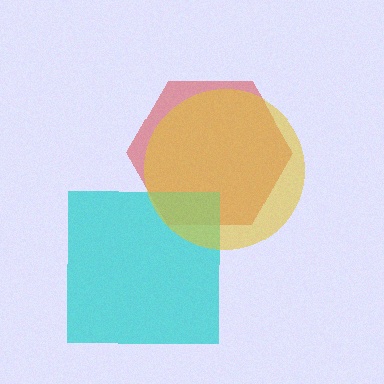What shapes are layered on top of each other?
The layered shapes are: a red hexagon, a cyan square, a yellow circle.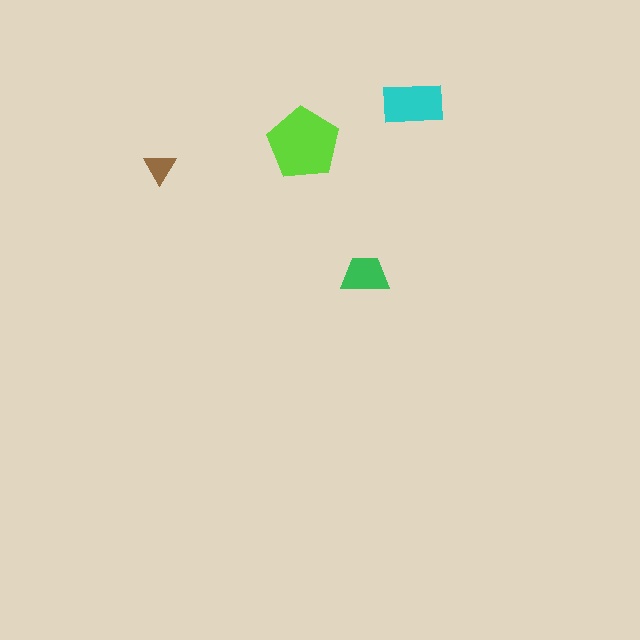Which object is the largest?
The lime pentagon.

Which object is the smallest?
The brown triangle.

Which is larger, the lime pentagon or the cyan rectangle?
The lime pentagon.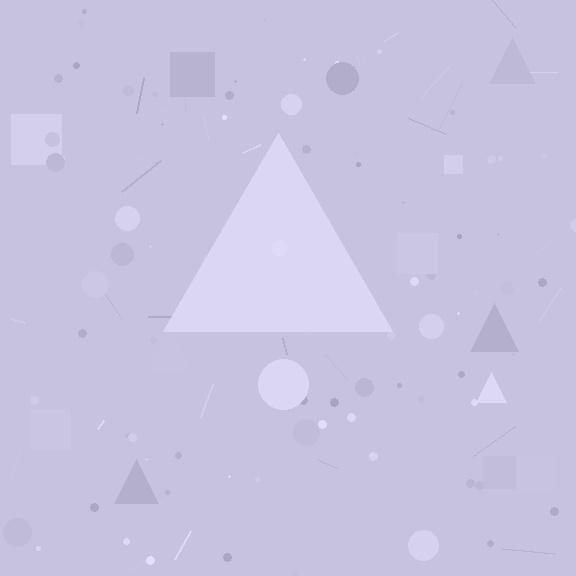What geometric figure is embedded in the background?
A triangle is embedded in the background.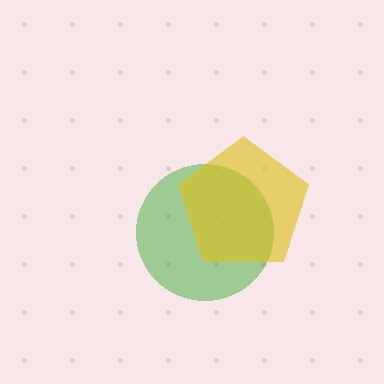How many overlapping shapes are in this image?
There are 2 overlapping shapes in the image.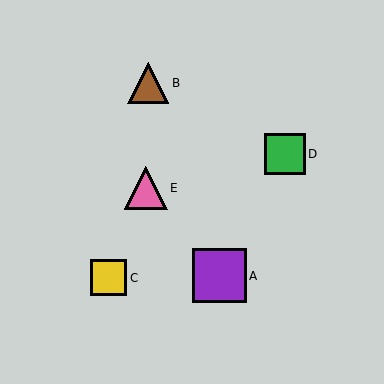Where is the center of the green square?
The center of the green square is at (285, 154).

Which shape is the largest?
The purple square (labeled A) is the largest.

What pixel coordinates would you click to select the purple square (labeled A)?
Click at (219, 276) to select the purple square A.